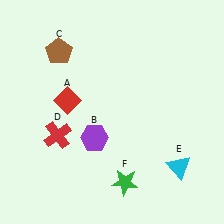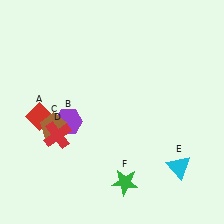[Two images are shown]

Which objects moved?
The objects that moved are: the red diamond (A), the purple hexagon (B), the brown pentagon (C).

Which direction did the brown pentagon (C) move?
The brown pentagon (C) moved down.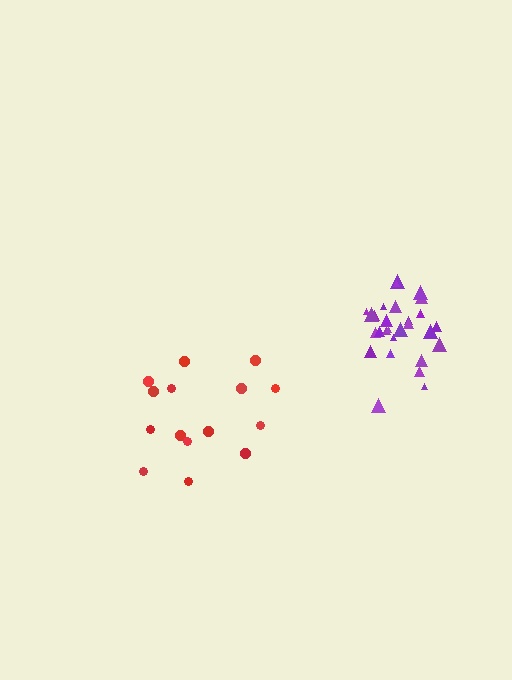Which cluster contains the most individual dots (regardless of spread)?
Purple (28).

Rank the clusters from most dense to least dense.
purple, red.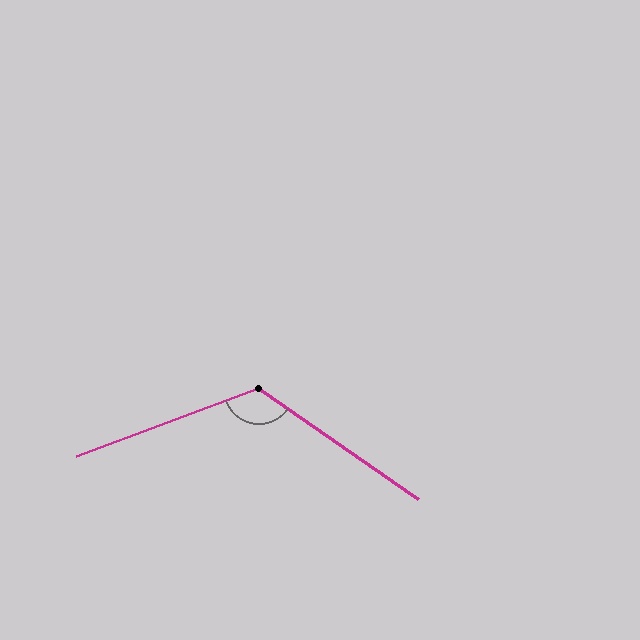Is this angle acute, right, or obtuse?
It is obtuse.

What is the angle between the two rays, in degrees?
Approximately 125 degrees.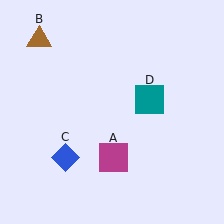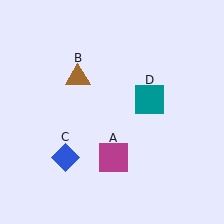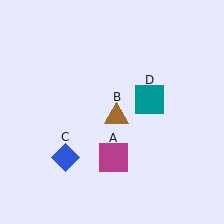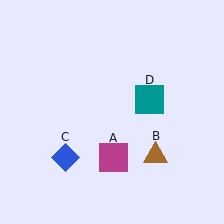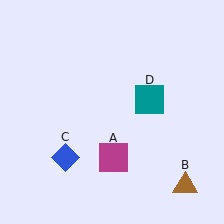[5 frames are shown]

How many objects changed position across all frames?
1 object changed position: brown triangle (object B).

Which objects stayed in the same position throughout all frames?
Magenta square (object A) and blue diamond (object C) and teal square (object D) remained stationary.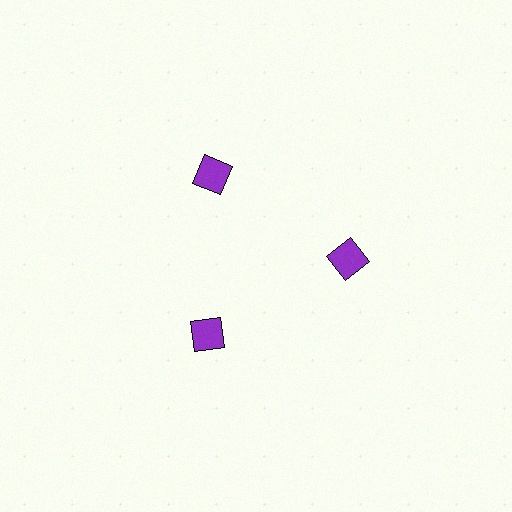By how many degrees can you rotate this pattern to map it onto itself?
The pattern maps onto itself every 120 degrees of rotation.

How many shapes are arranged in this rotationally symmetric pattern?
There are 3 shapes, arranged in 3 groups of 1.